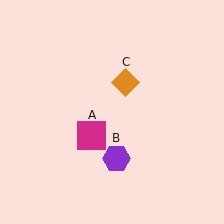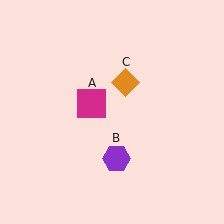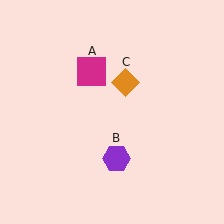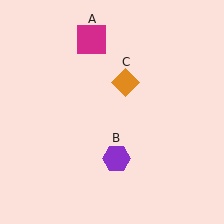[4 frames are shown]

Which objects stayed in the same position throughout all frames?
Purple hexagon (object B) and orange diamond (object C) remained stationary.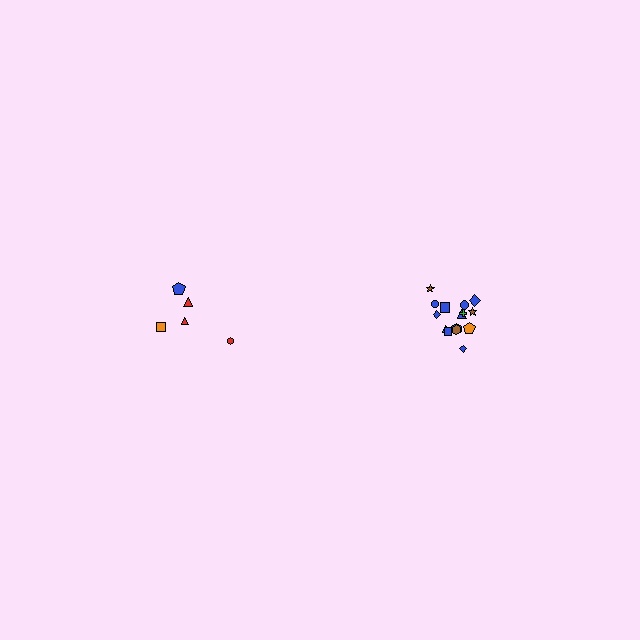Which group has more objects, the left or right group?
The right group.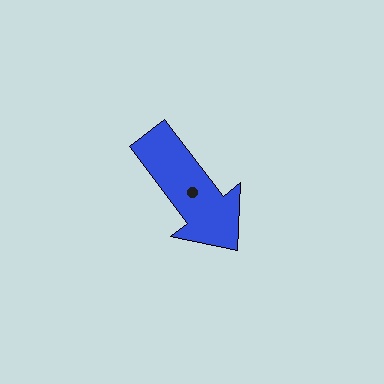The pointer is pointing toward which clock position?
Roughly 5 o'clock.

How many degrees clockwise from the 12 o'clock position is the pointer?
Approximately 142 degrees.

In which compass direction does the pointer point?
Southeast.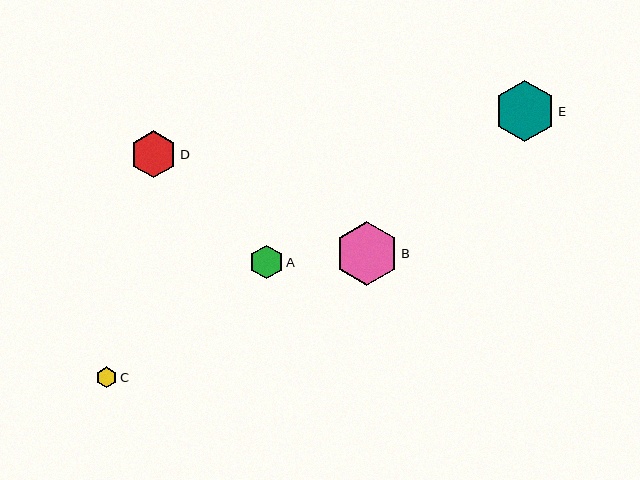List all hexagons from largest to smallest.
From largest to smallest: B, E, D, A, C.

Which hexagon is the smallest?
Hexagon C is the smallest with a size of approximately 20 pixels.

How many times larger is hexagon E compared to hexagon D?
Hexagon E is approximately 1.3 times the size of hexagon D.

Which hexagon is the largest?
Hexagon B is the largest with a size of approximately 63 pixels.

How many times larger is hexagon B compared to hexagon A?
Hexagon B is approximately 1.9 times the size of hexagon A.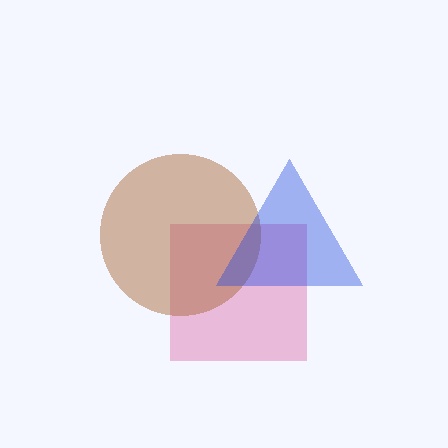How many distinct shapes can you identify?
There are 3 distinct shapes: a pink square, a brown circle, a blue triangle.